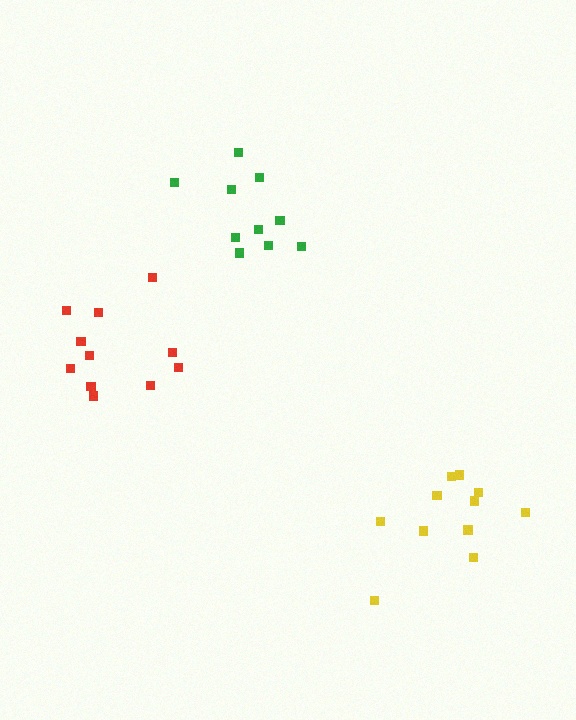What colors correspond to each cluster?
The clusters are colored: yellow, green, red.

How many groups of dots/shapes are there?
There are 3 groups.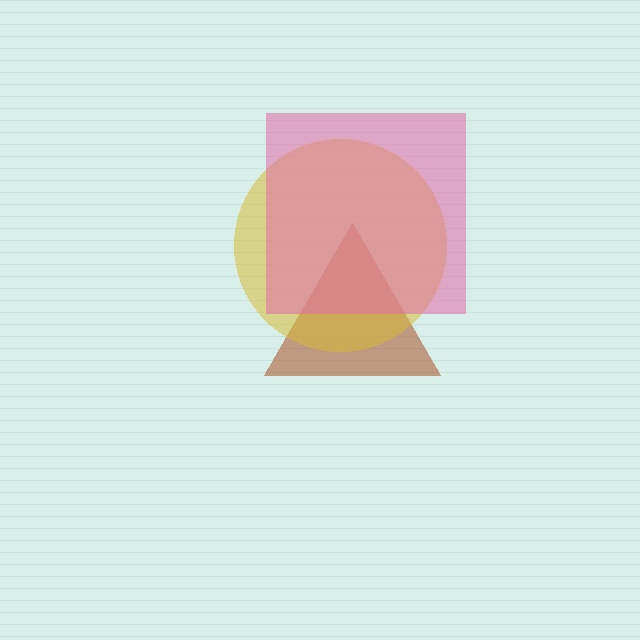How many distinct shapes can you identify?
There are 3 distinct shapes: a brown triangle, a yellow circle, a pink square.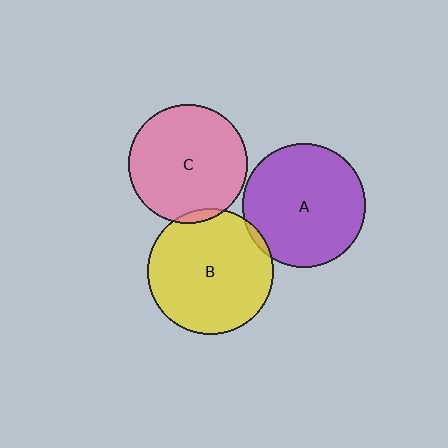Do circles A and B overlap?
Yes.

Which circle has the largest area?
Circle B (yellow).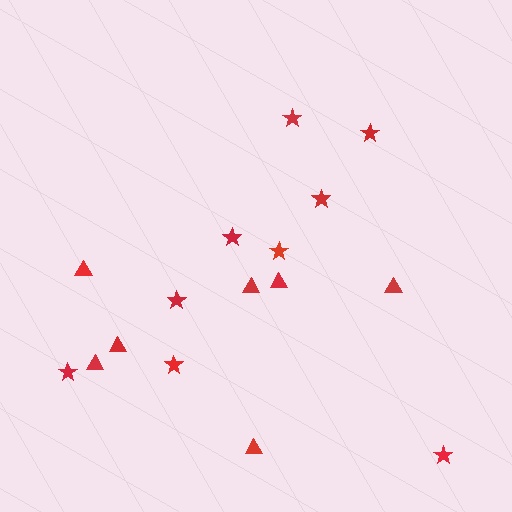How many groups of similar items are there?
There are 2 groups: one group of stars (9) and one group of triangles (7).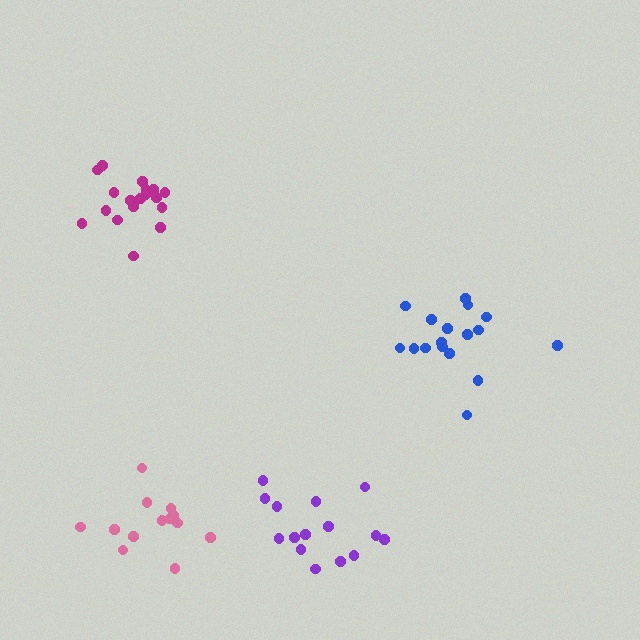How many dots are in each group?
Group 1: 13 dots, Group 2: 17 dots, Group 3: 18 dots, Group 4: 15 dots (63 total).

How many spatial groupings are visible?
There are 4 spatial groupings.